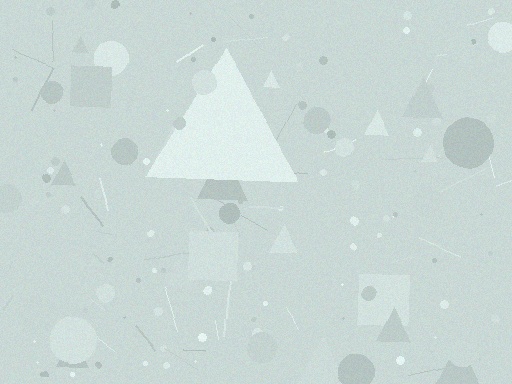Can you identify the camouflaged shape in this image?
The camouflaged shape is a triangle.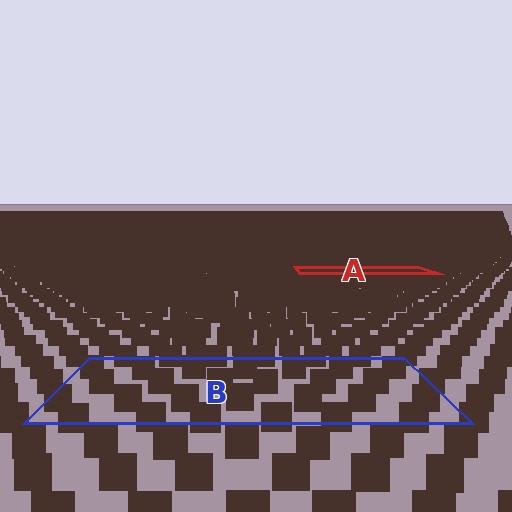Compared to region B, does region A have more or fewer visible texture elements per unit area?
Region A has more texture elements per unit area — they are packed more densely because it is farther away.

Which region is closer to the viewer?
Region B is closer. The texture elements there are larger and more spread out.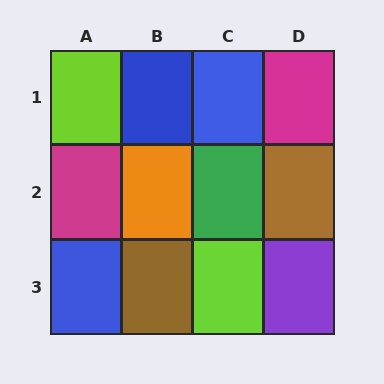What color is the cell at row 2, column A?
Magenta.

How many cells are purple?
1 cell is purple.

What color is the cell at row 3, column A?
Blue.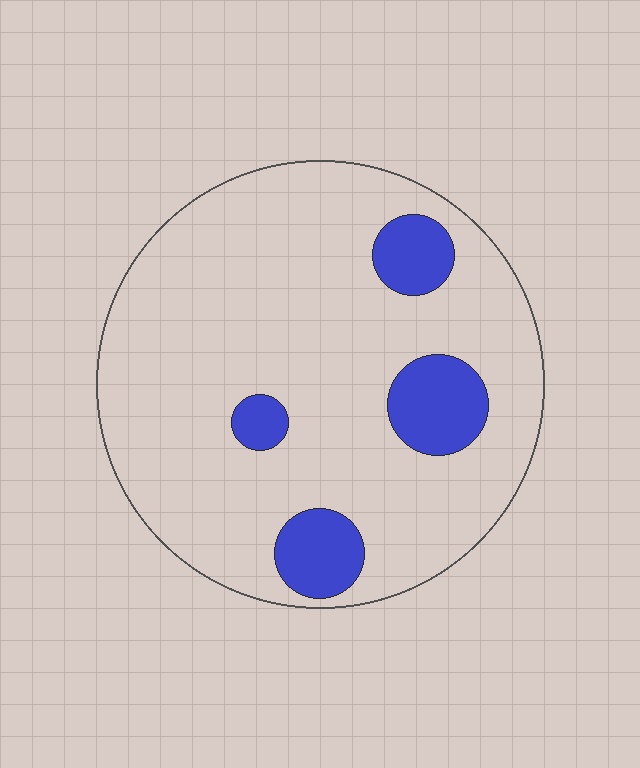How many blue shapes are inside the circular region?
4.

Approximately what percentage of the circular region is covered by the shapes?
Approximately 15%.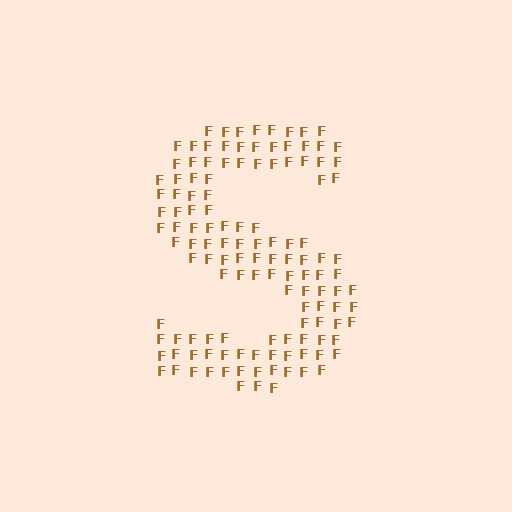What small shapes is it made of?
It is made of small letter F's.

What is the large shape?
The large shape is the letter S.